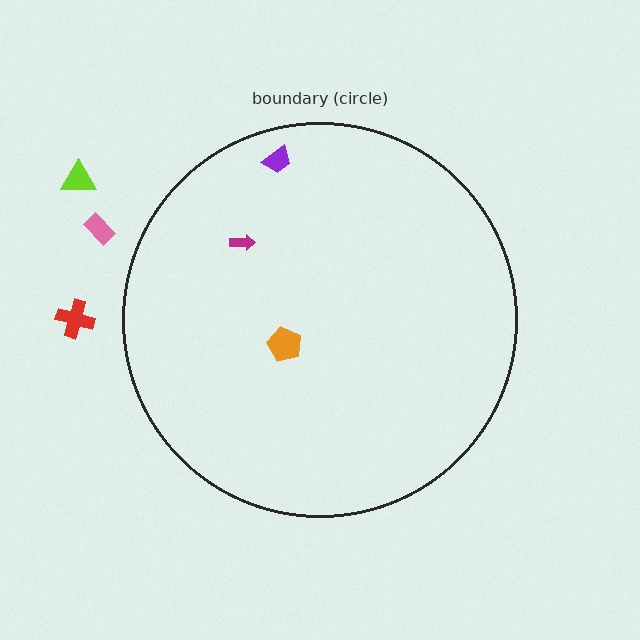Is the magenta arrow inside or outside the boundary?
Inside.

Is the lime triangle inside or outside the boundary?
Outside.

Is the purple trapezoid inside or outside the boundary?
Inside.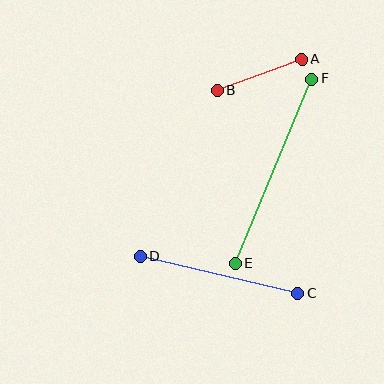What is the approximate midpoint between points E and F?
The midpoint is at approximately (273, 171) pixels.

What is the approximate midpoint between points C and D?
The midpoint is at approximately (219, 275) pixels.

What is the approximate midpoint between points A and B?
The midpoint is at approximately (259, 75) pixels.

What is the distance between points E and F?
The distance is approximately 199 pixels.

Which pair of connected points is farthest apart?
Points E and F are farthest apart.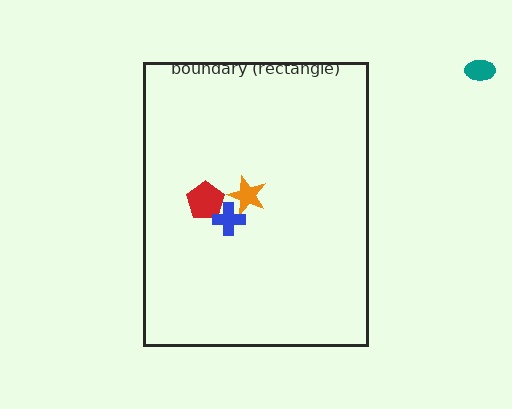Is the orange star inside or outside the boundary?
Inside.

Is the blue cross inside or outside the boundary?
Inside.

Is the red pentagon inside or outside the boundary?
Inside.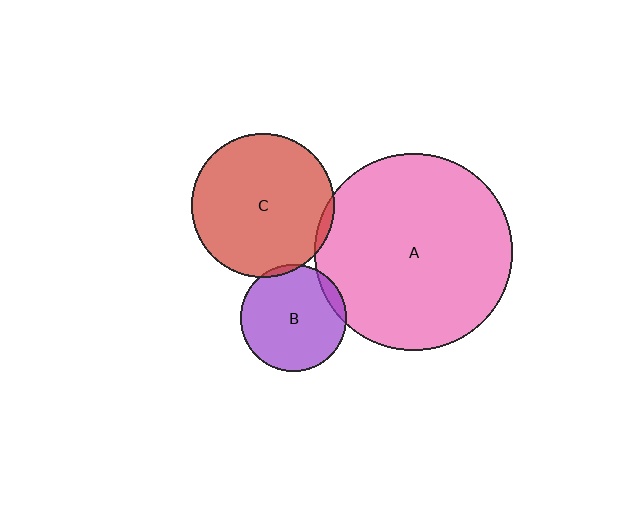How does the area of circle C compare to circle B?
Approximately 1.8 times.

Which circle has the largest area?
Circle A (pink).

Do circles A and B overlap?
Yes.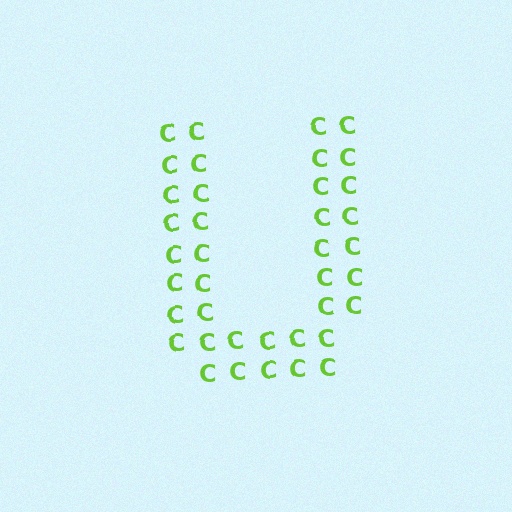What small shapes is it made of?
It is made of small letter C's.